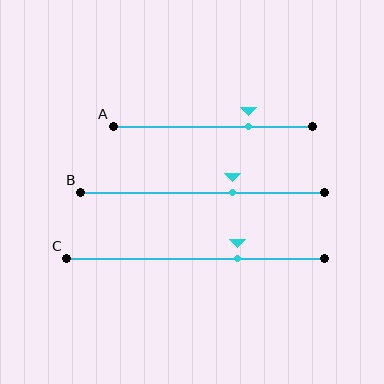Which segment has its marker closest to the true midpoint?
Segment B has its marker closest to the true midpoint.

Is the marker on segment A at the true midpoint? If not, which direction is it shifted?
No, the marker on segment A is shifted to the right by about 18% of the segment length.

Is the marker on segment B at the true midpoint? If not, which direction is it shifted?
No, the marker on segment B is shifted to the right by about 13% of the segment length.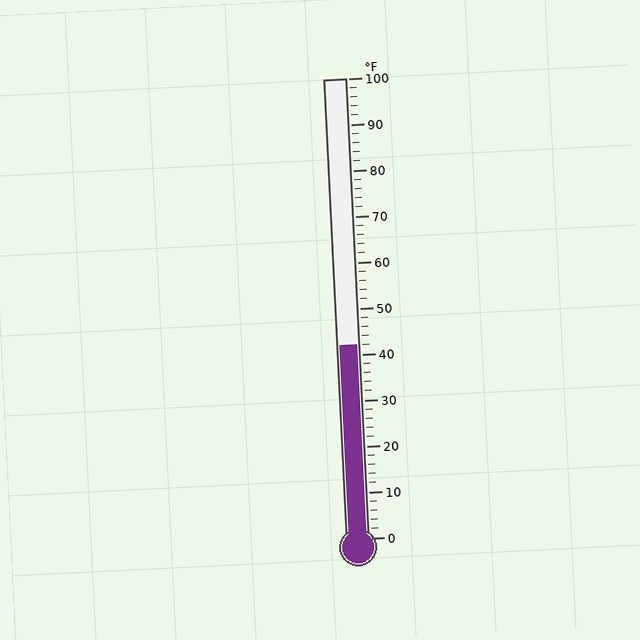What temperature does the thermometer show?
The thermometer shows approximately 42°F.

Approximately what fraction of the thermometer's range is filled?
The thermometer is filled to approximately 40% of its range.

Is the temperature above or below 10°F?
The temperature is above 10°F.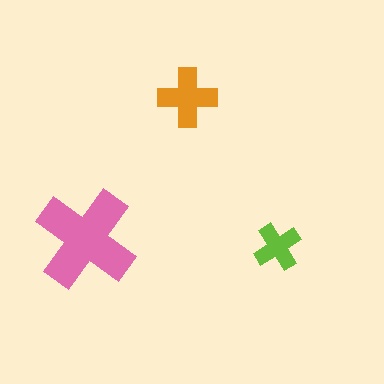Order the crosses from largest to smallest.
the pink one, the orange one, the lime one.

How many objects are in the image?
There are 3 objects in the image.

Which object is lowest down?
The lime cross is bottommost.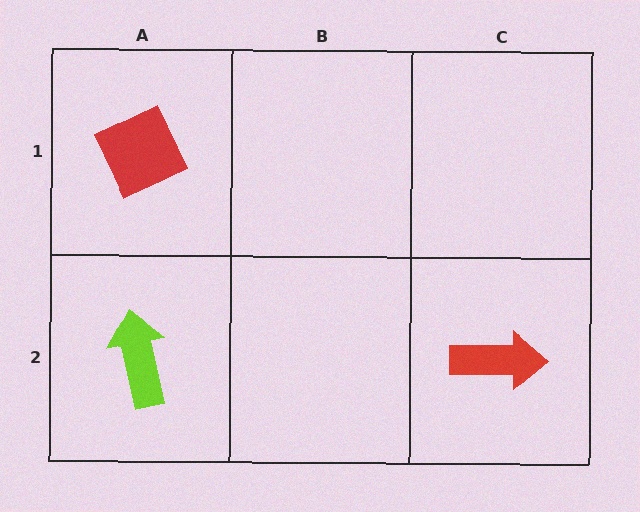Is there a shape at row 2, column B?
No, that cell is empty.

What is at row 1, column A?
A red diamond.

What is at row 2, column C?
A red arrow.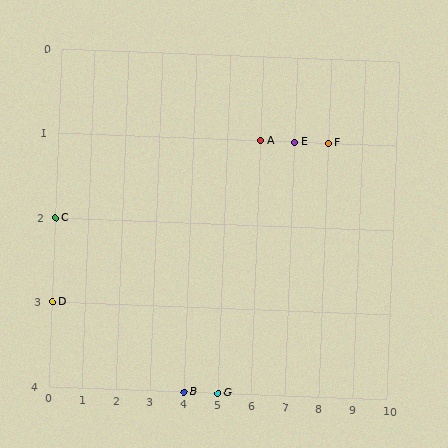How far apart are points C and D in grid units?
Points C and D are 1 row apart.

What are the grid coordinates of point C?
Point C is at grid coordinates (0, 2).